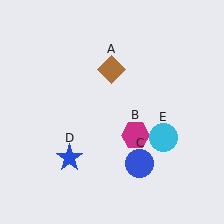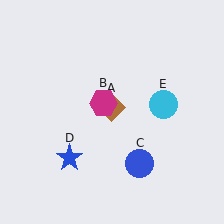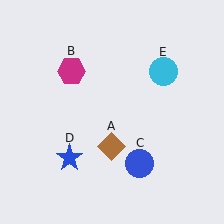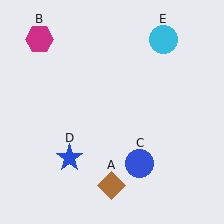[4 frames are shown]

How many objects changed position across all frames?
3 objects changed position: brown diamond (object A), magenta hexagon (object B), cyan circle (object E).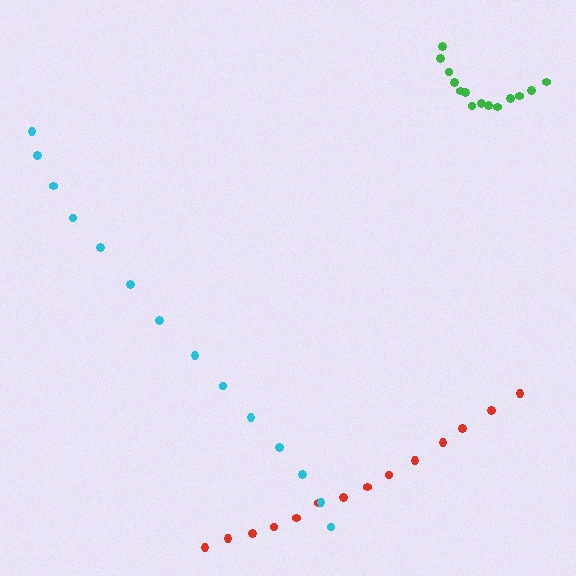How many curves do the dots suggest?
There are 3 distinct paths.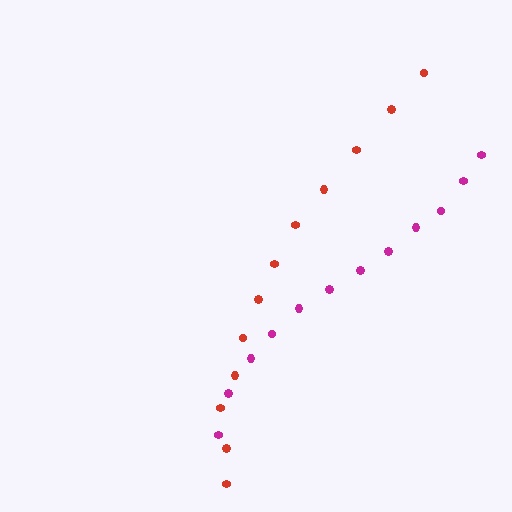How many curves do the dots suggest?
There are 2 distinct paths.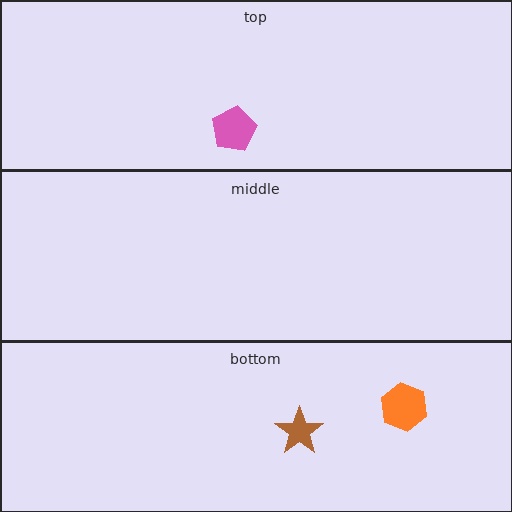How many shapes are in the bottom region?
2.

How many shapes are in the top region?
1.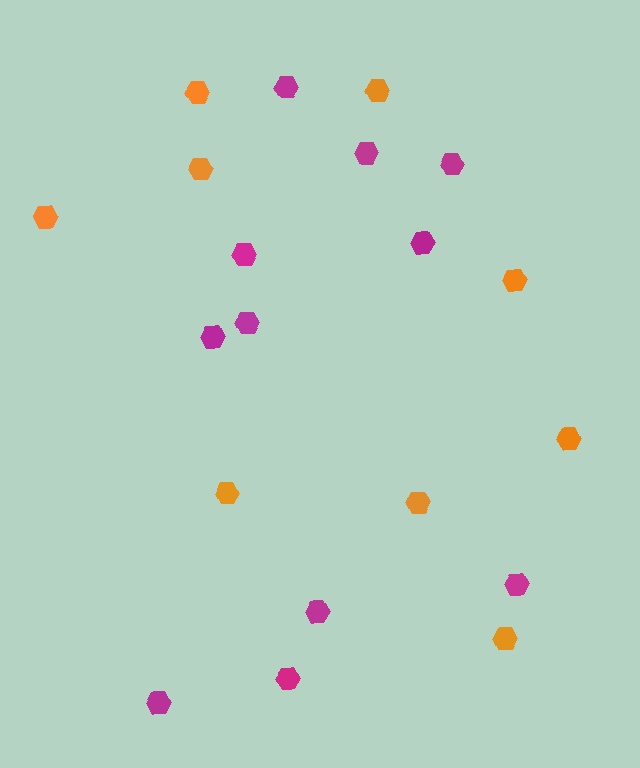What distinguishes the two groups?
There are 2 groups: one group of orange hexagons (9) and one group of magenta hexagons (11).